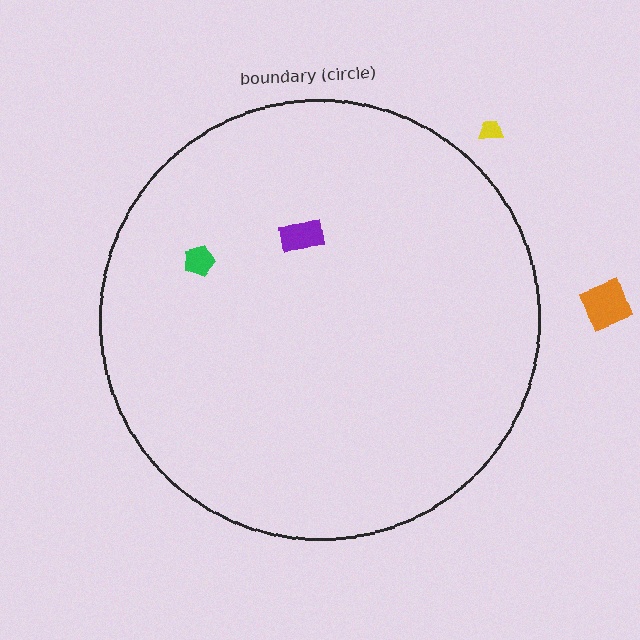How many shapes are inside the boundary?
2 inside, 2 outside.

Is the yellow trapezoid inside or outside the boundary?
Outside.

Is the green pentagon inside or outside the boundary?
Inside.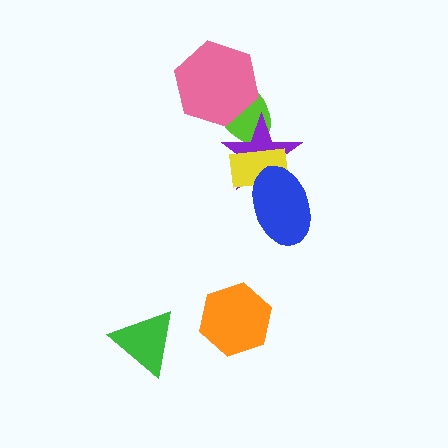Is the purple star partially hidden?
Yes, it is partially covered by another shape.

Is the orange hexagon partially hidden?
No, no other shape covers it.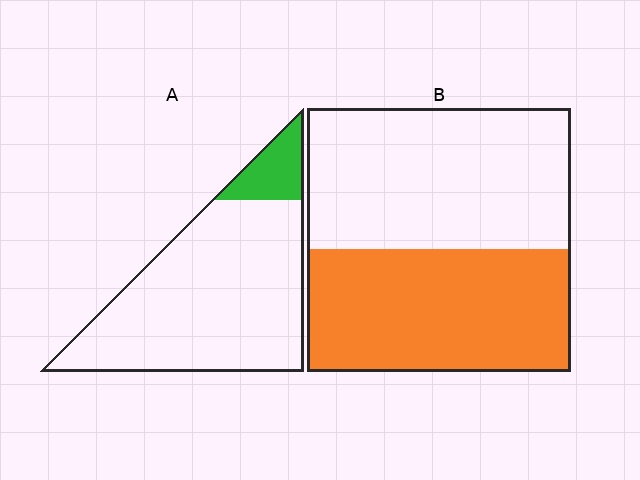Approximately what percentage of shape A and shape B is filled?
A is approximately 10% and B is approximately 45%.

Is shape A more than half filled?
No.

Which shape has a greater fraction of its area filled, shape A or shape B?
Shape B.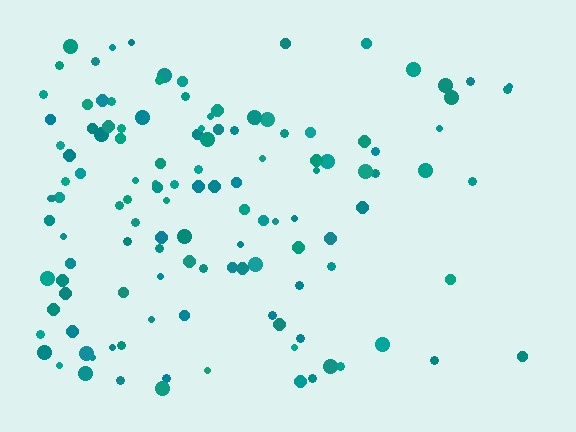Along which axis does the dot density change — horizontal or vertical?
Horizontal.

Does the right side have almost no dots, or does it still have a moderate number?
Still a moderate number, just noticeably fewer than the left.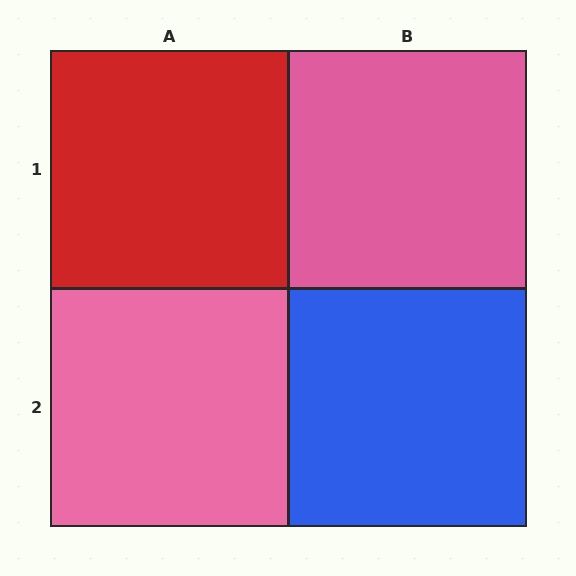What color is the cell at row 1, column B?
Pink.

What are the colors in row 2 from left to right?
Pink, blue.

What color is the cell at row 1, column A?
Red.